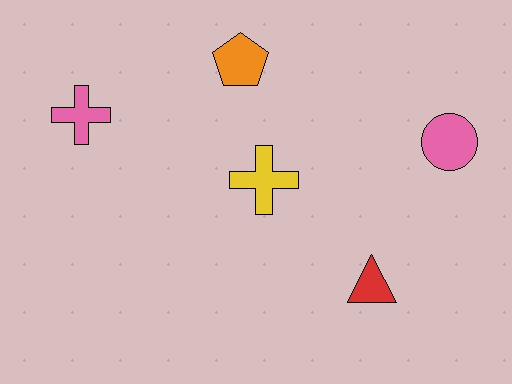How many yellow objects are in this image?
There is 1 yellow object.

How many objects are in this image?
There are 5 objects.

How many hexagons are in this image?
There are no hexagons.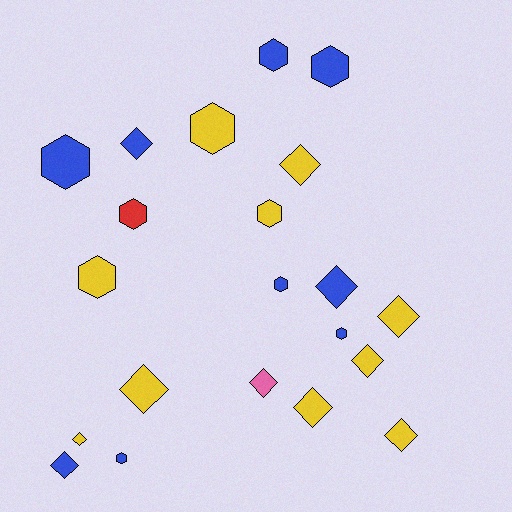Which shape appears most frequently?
Diamond, with 11 objects.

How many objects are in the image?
There are 21 objects.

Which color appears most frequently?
Yellow, with 10 objects.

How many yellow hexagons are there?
There are 3 yellow hexagons.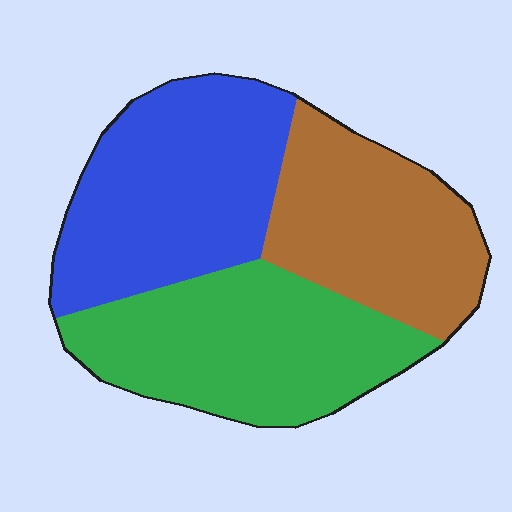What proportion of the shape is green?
Green takes up about one third (1/3) of the shape.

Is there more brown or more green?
Green.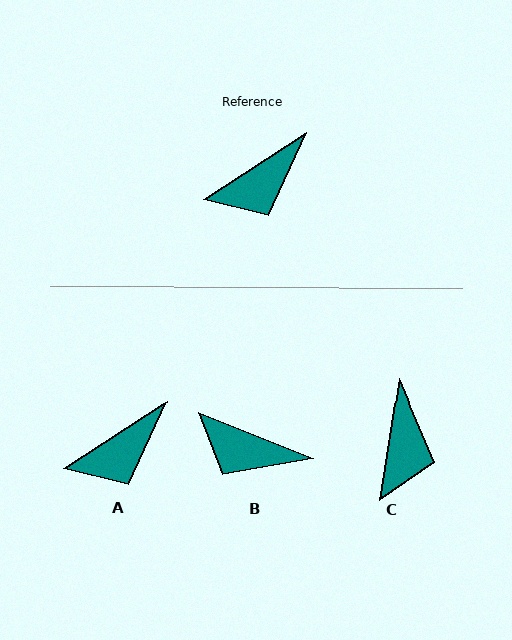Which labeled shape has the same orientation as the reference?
A.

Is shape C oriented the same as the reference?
No, it is off by about 48 degrees.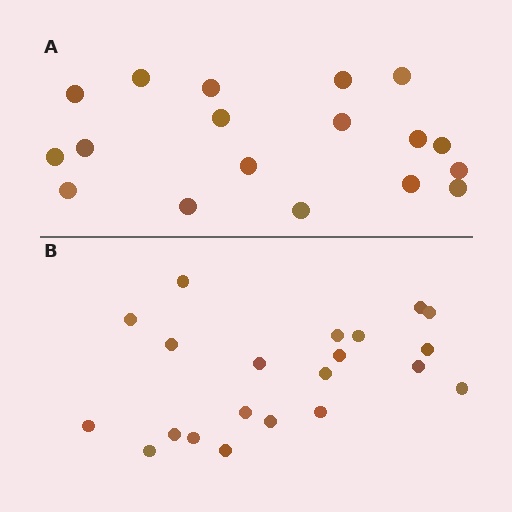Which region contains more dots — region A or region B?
Region B (the bottom region) has more dots.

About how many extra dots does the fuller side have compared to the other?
Region B has just a few more — roughly 2 or 3 more dots than region A.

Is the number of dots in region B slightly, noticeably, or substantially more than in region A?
Region B has only slightly more — the two regions are fairly close. The ratio is roughly 1.2 to 1.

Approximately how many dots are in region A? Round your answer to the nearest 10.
About 20 dots. (The exact count is 18, which rounds to 20.)